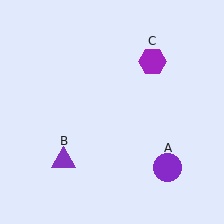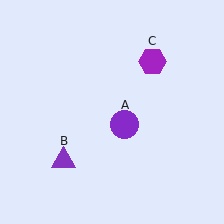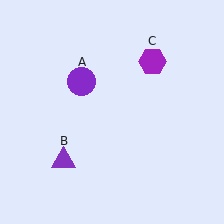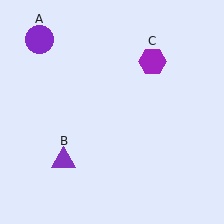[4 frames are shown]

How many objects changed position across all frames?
1 object changed position: purple circle (object A).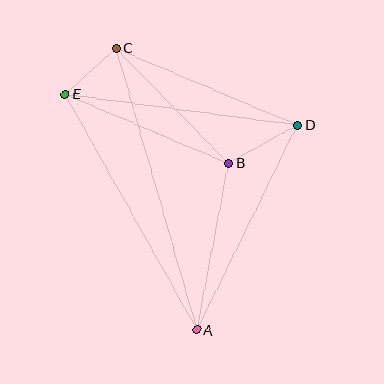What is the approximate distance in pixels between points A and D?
The distance between A and D is approximately 229 pixels.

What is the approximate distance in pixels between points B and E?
The distance between B and E is approximately 177 pixels.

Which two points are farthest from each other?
Points A and C are farthest from each other.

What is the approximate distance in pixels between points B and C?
The distance between B and C is approximately 161 pixels.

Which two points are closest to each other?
Points C and E are closest to each other.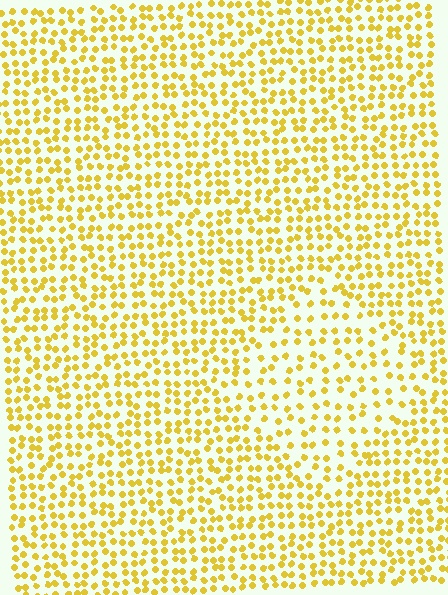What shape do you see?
I see a diamond.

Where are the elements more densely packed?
The elements are more densely packed outside the diamond boundary.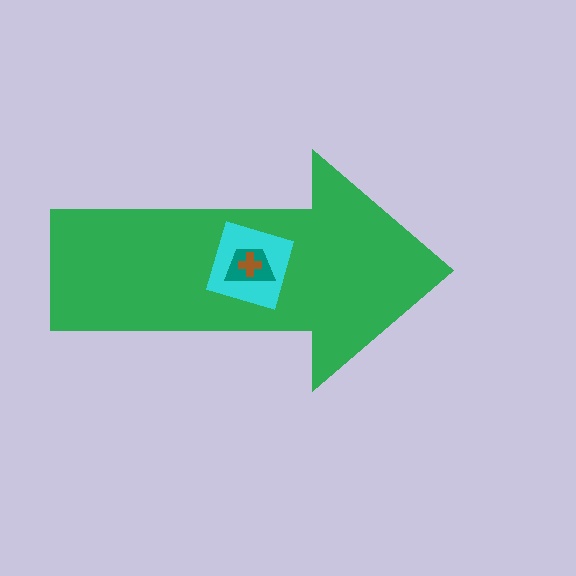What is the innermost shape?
The brown cross.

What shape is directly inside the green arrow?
The cyan diamond.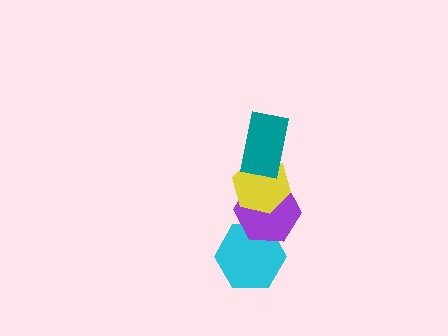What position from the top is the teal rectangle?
The teal rectangle is 1st from the top.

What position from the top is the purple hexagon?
The purple hexagon is 3rd from the top.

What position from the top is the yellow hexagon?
The yellow hexagon is 2nd from the top.